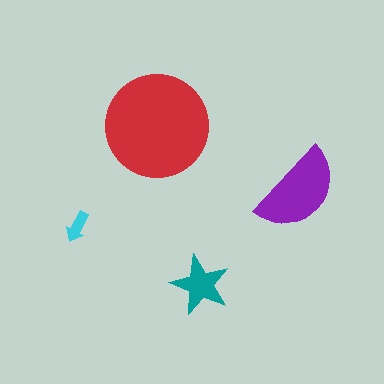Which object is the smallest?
The cyan arrow.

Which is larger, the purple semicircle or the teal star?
The purple semicircle.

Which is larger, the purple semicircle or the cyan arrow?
The purple semicircle.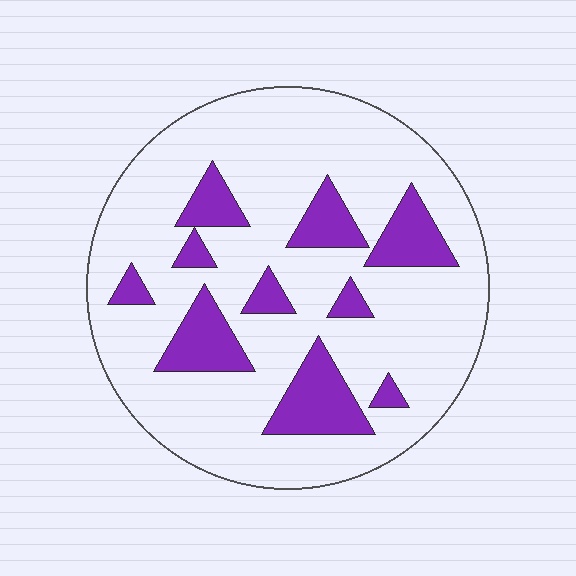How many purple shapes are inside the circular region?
10.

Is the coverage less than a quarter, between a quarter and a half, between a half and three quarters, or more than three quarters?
Less than a quarter.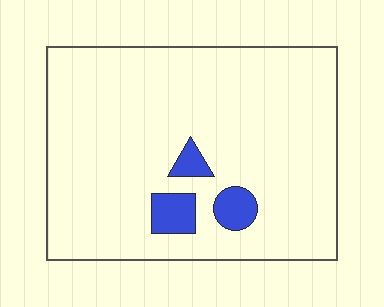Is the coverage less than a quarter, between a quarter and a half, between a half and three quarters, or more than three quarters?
Less than a quarter.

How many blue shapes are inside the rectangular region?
3.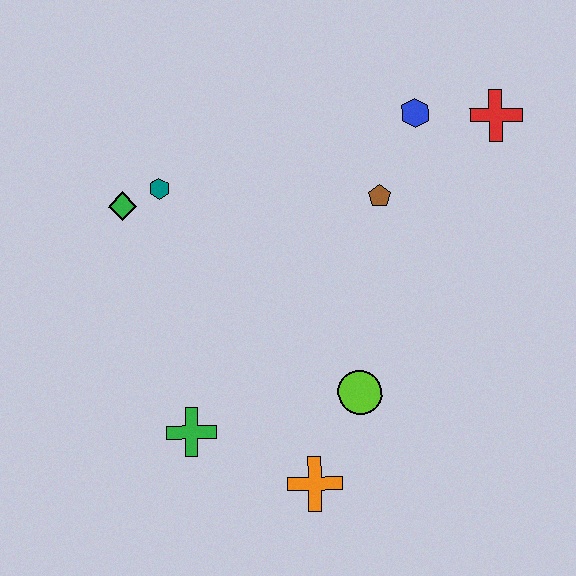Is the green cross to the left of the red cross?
Yes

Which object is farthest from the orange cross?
The red cross is farthest from the orange cross.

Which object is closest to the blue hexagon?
The red cross is closest to the blue hexagon.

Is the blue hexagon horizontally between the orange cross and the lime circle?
No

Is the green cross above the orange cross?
Yes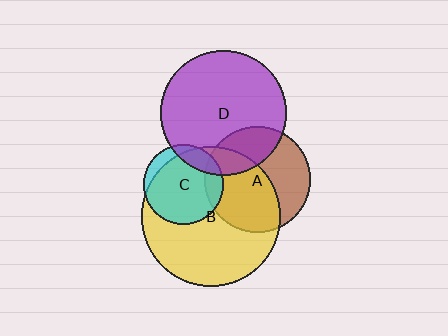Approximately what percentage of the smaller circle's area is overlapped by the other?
Approximately 15%.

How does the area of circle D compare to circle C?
Approximately 2.5 times.